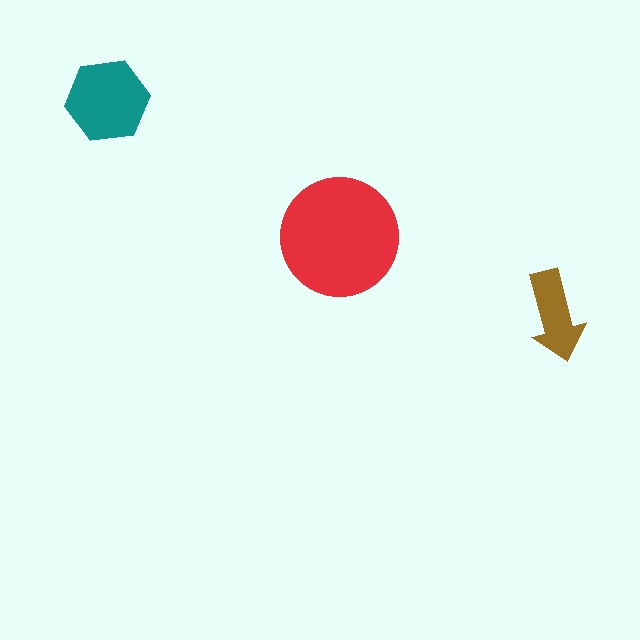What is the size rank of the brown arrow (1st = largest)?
3rd.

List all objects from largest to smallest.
The red circle, the teal hexagon, the brown arrow.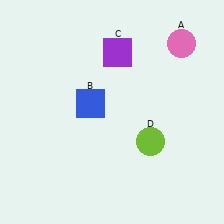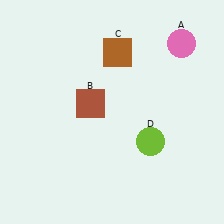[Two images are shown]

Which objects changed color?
B changed from blue to brown. C changed from purple to brown.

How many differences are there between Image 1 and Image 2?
There are 2 differences between the two images.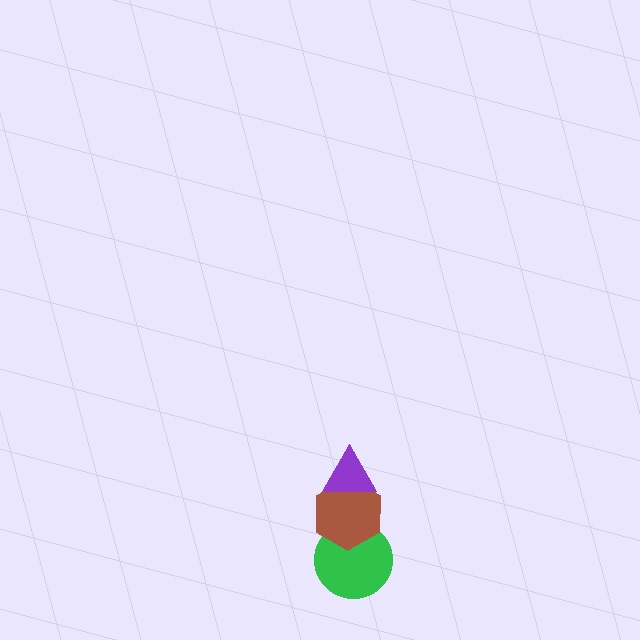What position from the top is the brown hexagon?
The brown hexagon is 2nd from the top.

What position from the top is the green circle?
The green circle is 3rd from the top.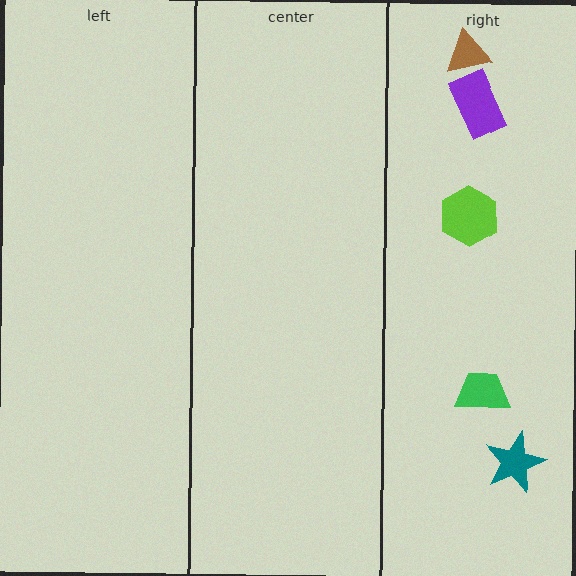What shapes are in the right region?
The teal star, the lime hexagon, the purple rectangle, the green trapezoid, the brown triangle.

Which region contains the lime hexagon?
The right region.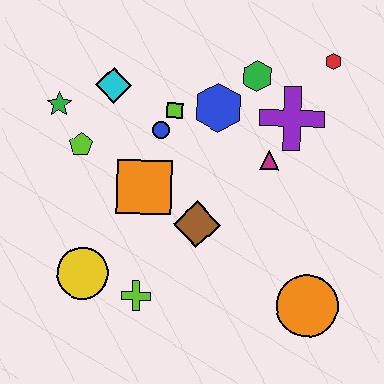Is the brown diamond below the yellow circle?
No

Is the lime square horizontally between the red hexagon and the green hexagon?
No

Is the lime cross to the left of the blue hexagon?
Yes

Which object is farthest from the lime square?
The orange circle is farthest from the lime square.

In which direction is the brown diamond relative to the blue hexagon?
The brown diamond is below the blue hexagon.